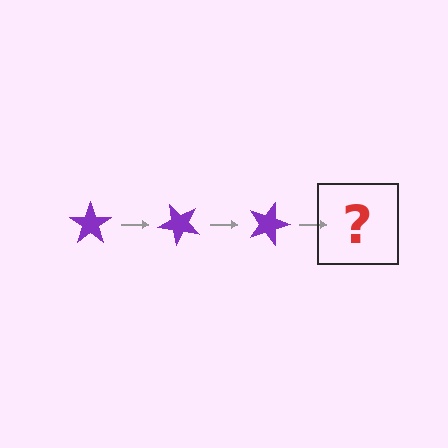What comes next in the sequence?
The next element should be a purple star rotated 135 degrees.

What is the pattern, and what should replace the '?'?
The pattern is that the star rotates 45 degrees each step. The '?' should be a purple star rotated 135 degrees.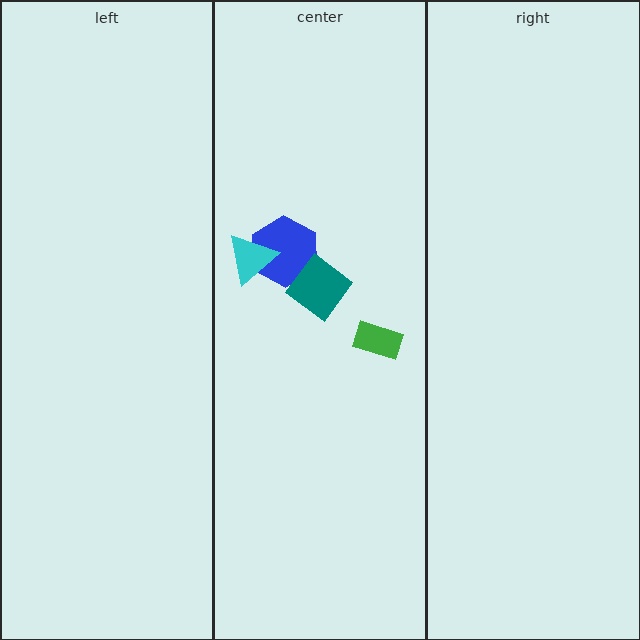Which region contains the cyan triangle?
The center region.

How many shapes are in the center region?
4.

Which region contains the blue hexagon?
The center region.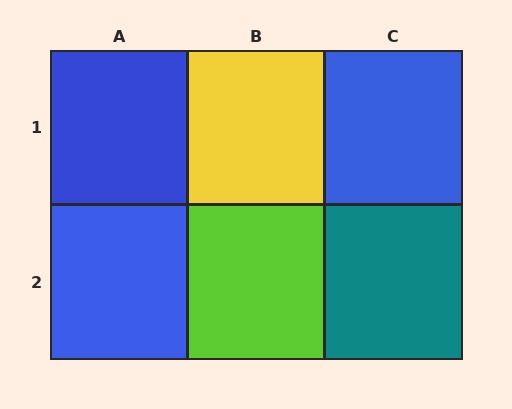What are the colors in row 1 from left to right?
Blue, yellow, blue.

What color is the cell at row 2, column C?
Teal.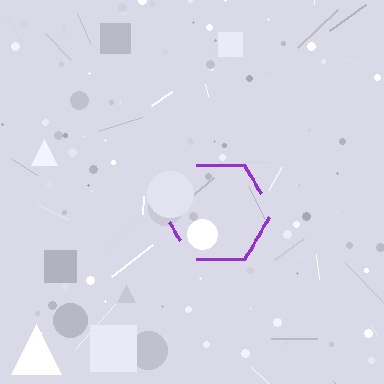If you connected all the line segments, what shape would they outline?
They would outline a hexagon.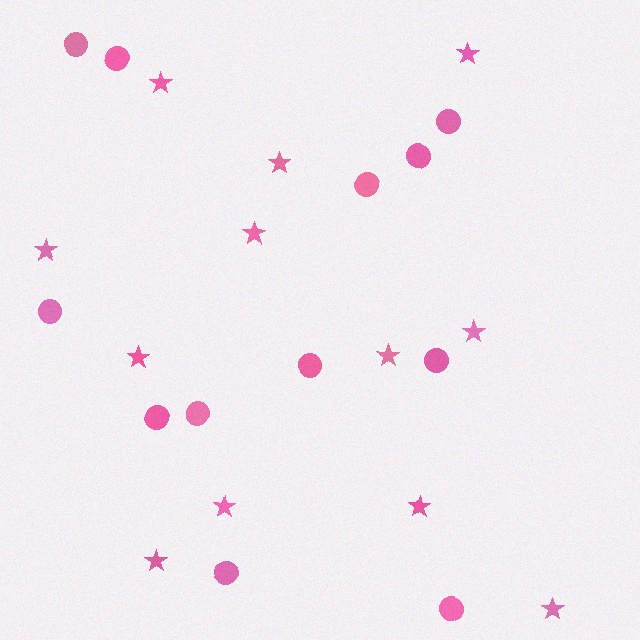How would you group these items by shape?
There are 2 groups: one group of circles (12) and one group of stars (12).